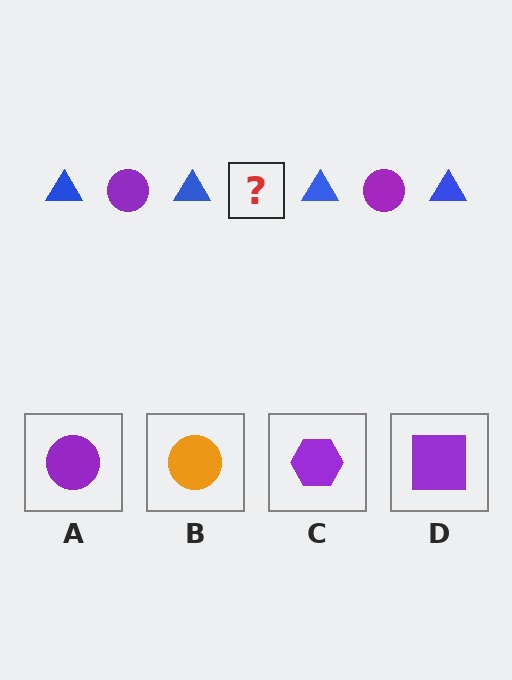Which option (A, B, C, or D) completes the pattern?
A.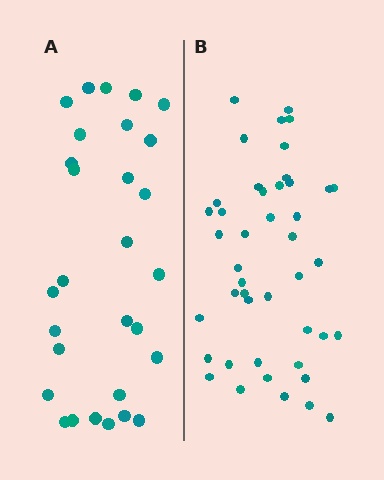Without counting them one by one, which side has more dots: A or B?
Region B (the right region) has more dots.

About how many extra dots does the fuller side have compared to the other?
Region B has approximately 15 more dots than region A.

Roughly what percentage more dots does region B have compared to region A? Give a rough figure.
About 50% more.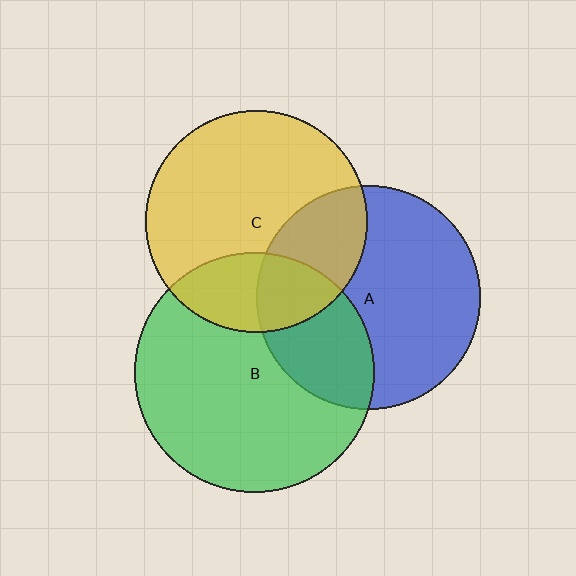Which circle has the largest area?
Circle B (green).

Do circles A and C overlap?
Yes.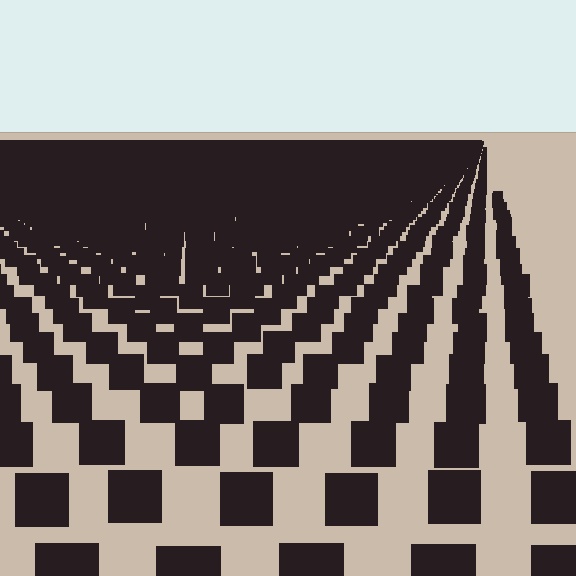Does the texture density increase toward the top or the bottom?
Density increases toward the top.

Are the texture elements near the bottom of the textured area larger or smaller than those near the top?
Larger. Near the bottom, elements are closer to the viewer and appear at a bigger on-screen size.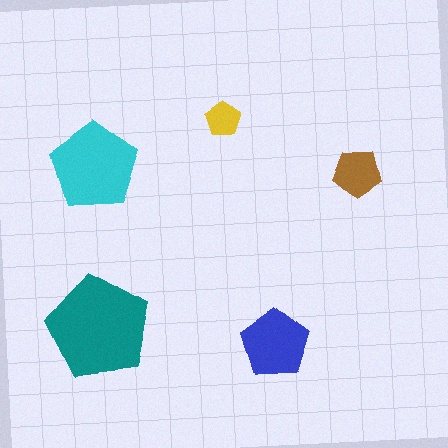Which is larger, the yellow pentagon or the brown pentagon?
The brown one.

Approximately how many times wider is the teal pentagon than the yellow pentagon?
About 3 times wider.